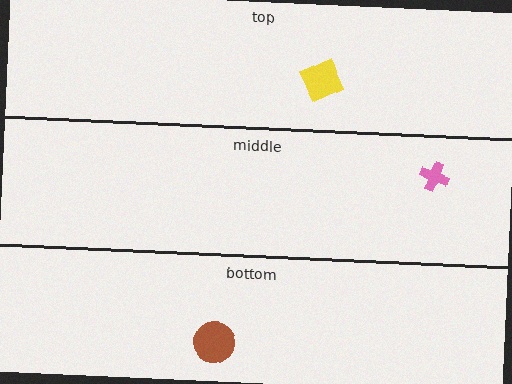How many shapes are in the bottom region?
1.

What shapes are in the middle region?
The pink cross.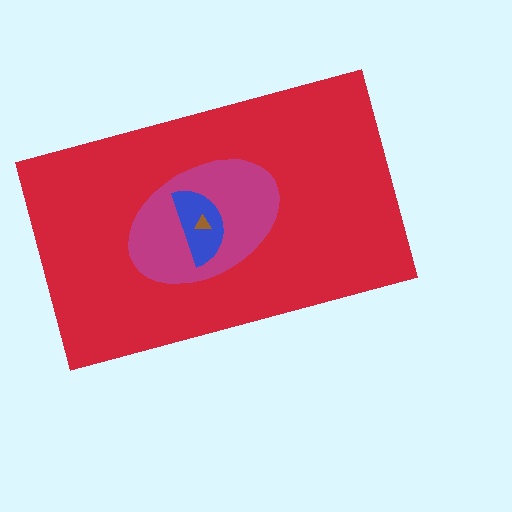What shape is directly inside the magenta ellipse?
The blue semicircle.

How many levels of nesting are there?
4.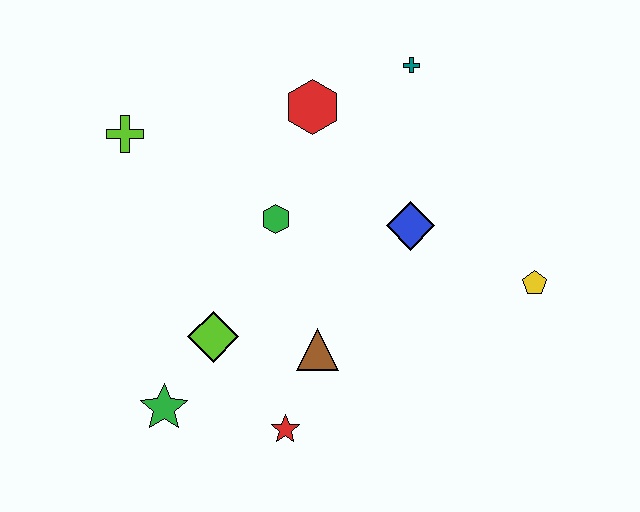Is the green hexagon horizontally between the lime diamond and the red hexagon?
Yes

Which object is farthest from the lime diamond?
The teal cross is farthest from the lime diamond.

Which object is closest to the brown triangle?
The red star is closest to the brown triangle.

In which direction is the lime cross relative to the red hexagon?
The lime cross is to the left of the red hexagon.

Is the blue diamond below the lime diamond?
No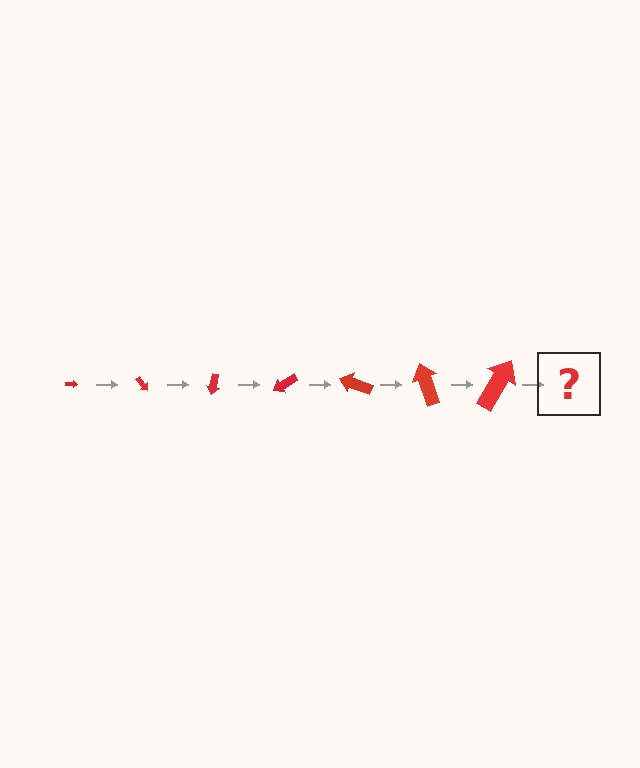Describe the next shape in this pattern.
It should be an arrow, larger than the previous one and rotated 350 degrees from the start.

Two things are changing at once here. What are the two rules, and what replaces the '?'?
The two rules are that the arrow grows larger each step and it rotates 50 degrees each step. The '?' should be an arrow, larger than the previous one and rotated 350 degrees from the start.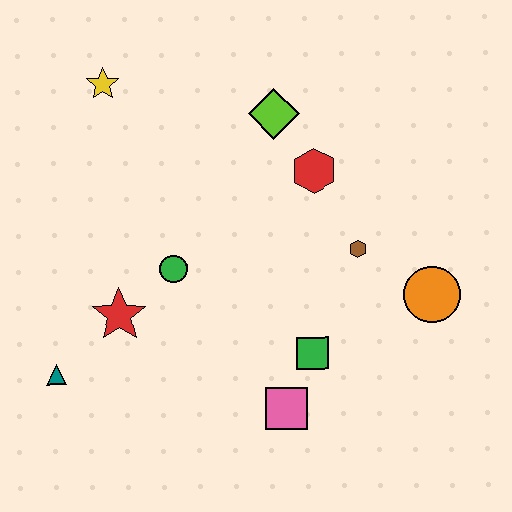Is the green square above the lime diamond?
No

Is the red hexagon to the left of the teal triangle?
No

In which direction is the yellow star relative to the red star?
The yellow star is above the red star.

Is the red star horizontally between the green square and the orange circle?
No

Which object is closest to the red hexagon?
The lime diamond is closest to the red hexagon.